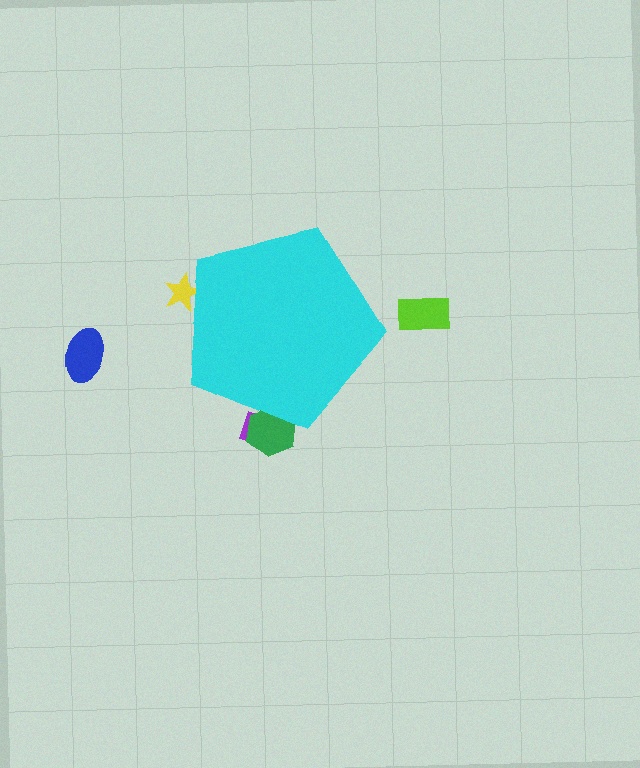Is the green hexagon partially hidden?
Yes, the green hexagon is partially hidden behind the cyan pentagon.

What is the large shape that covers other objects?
A cyan pentagon.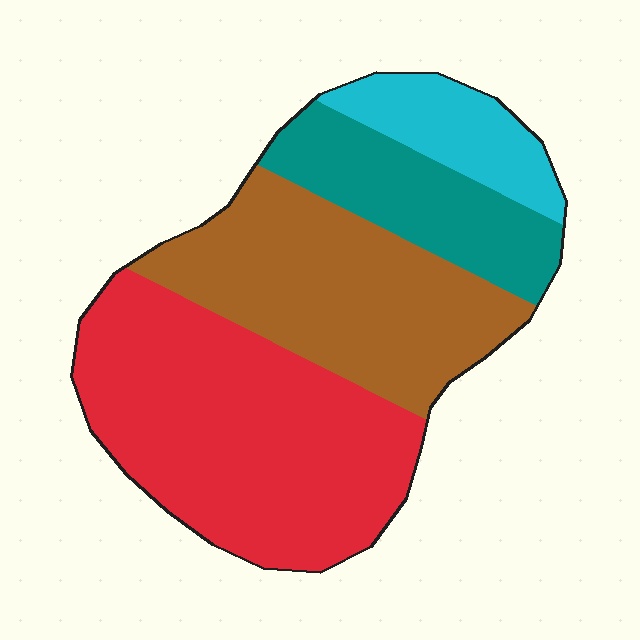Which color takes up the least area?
Cyan, at roughly 10%.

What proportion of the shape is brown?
Brown covers roughly 30% of the shape.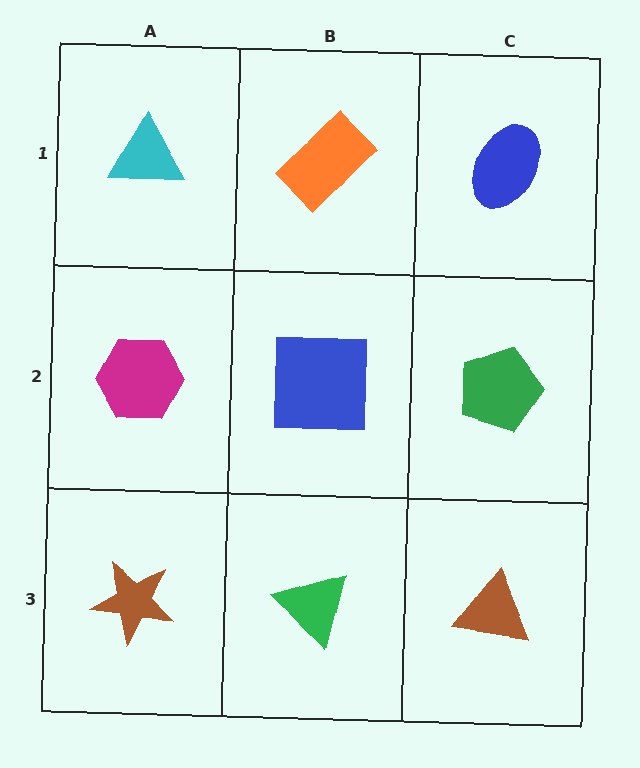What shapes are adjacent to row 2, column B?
An orange rectangle (row 1, column B), a green triangle (row 3, column B), a magenta hexagon (row 2, column A), a green pentagon (row 2, column C).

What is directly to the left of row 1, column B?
A cyan triangle.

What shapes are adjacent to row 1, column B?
A blue square (row 2, column B), a cyan triangle (row 1, column A), a blue ellipse (row 1, column C).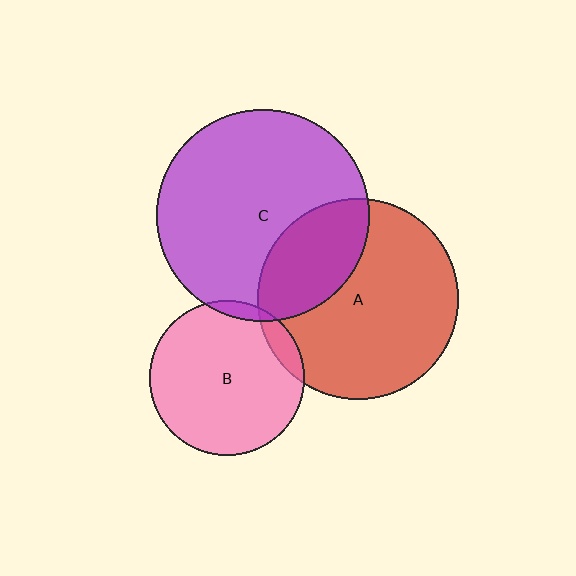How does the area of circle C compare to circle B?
Approximately 1.9 times.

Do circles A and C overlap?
Yes.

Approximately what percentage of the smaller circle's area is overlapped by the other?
Approximately 30%.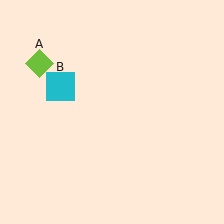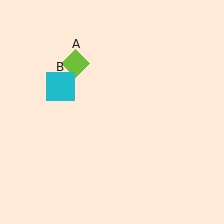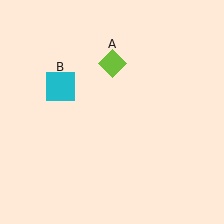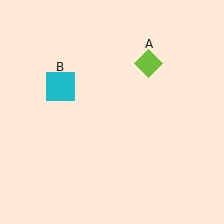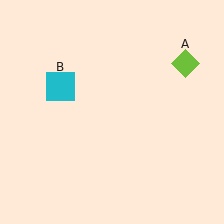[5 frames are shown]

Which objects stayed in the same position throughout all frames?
Cyan square (object B) remained stationary.